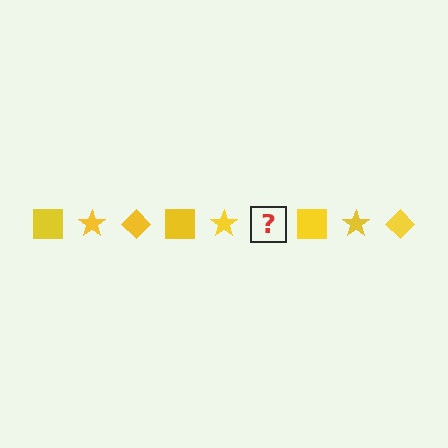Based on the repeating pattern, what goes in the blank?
The blank should be a yellow diamond.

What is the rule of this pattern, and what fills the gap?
The rule is that the pattern cycles through square, star, diamond shapes in yellow. The gap should be filled with a yellow diamond.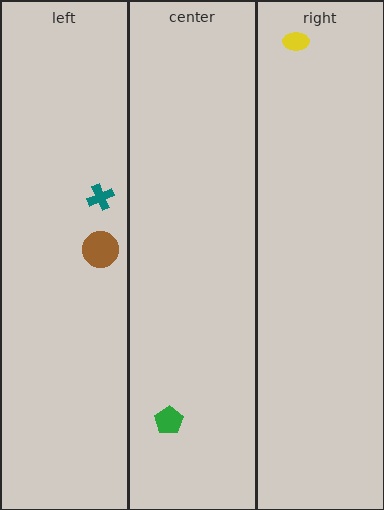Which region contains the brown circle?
The left region.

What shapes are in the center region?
The green pentagon.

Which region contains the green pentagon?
The center region.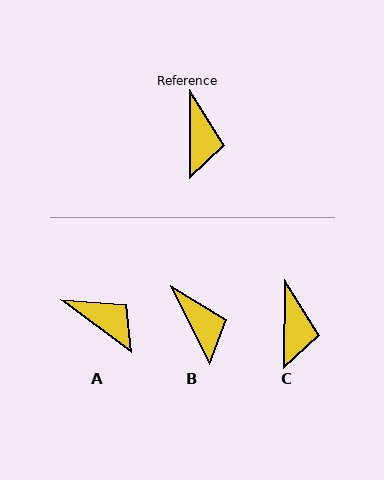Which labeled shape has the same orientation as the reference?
C.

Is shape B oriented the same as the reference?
No, it is off by about 27 degrees.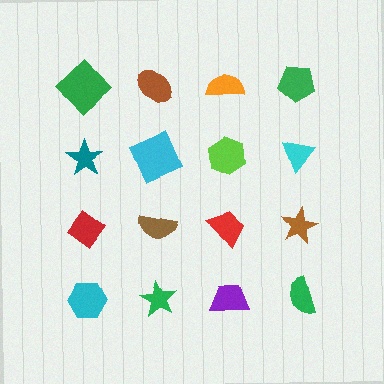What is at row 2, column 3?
A lime hexagon.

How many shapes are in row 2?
4 shapes.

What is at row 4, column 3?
A purple trapezoid.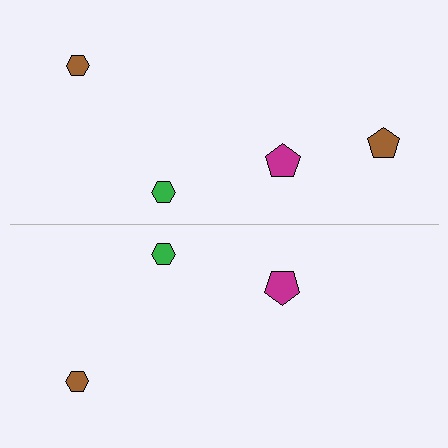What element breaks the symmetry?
A brown pentagon is missing from the bottom side.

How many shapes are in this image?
There are 7 shapes in this image.